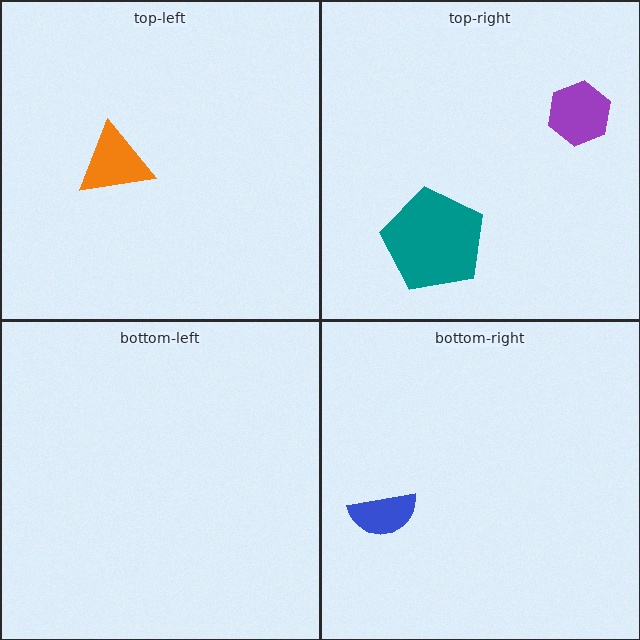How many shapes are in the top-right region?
2.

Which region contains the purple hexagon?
The top-right region.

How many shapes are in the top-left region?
1.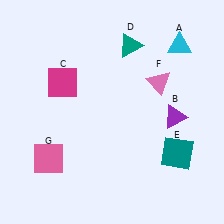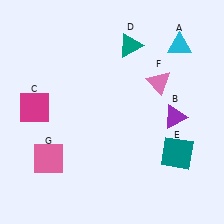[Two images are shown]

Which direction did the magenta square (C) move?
The magenta square (C) moved left.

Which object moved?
The magenta square (C) moved left.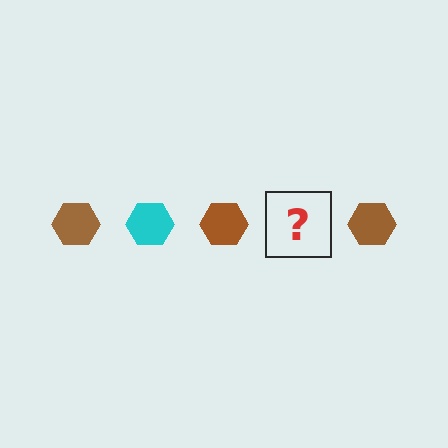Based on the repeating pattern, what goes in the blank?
The blank should be a cyan hexagon.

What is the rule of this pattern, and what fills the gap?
The rule is that the pattern cycles through brown, cyan hexagons. The gap should be filled with a cyan hexagon.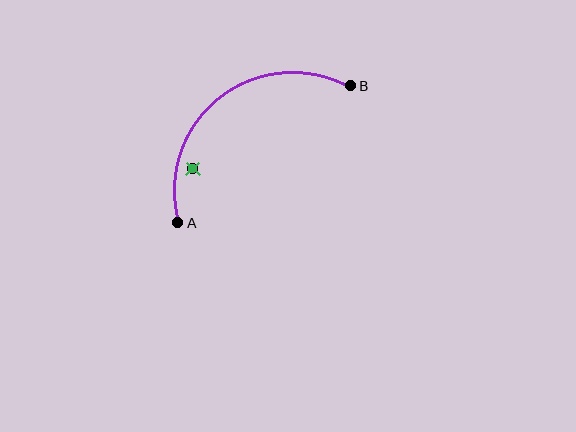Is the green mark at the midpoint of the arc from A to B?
No — the green mark does not lie on the arc at all. It sits slightly inside the curve.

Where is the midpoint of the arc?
The arc midpoint is the point on the curve farthest from the straight line joining A and B. It sits above and to the left of that line.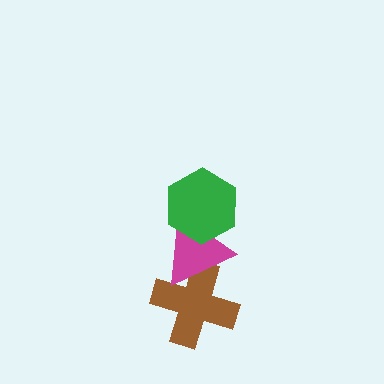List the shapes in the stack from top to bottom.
From top to bottom: the green hexagon, the magenta triangle, the brown cross.